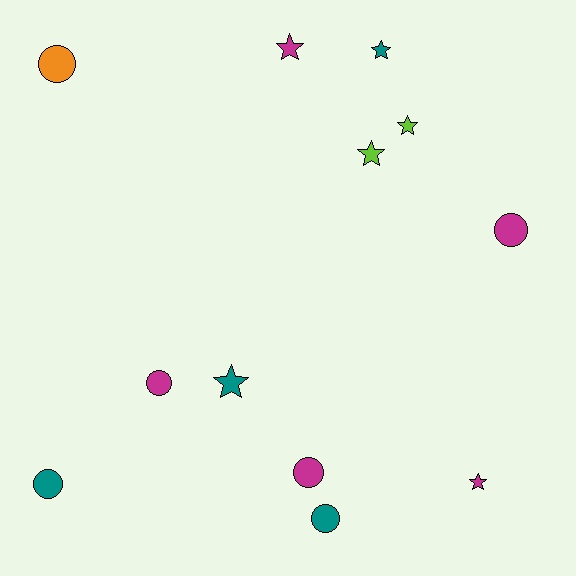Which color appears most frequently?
Magenta, with 5 objects.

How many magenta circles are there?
There are 3 magenta circles.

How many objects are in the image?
There are 12 objects.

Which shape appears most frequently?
Circle, with 6 objects.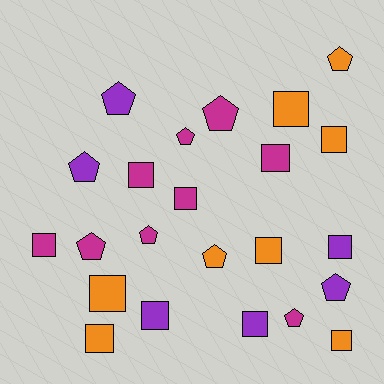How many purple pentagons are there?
There are 3 purple pentagons.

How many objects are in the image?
There are 23 objects.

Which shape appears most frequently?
Square, with 13 objects.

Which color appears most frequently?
Magenta, with 9 objects.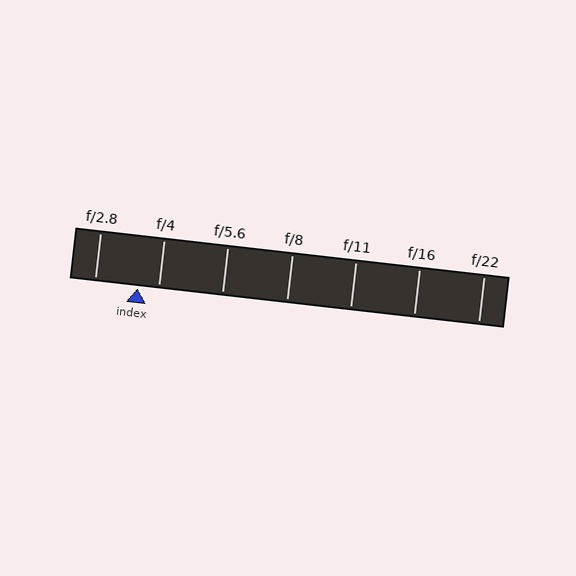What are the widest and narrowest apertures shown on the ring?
The widest aperture shown is f/2.8 and the narrowest is f/22.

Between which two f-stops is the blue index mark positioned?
The index mark is between f/2.8 and f/4.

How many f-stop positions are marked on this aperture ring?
There are 7 f-stop positions marked.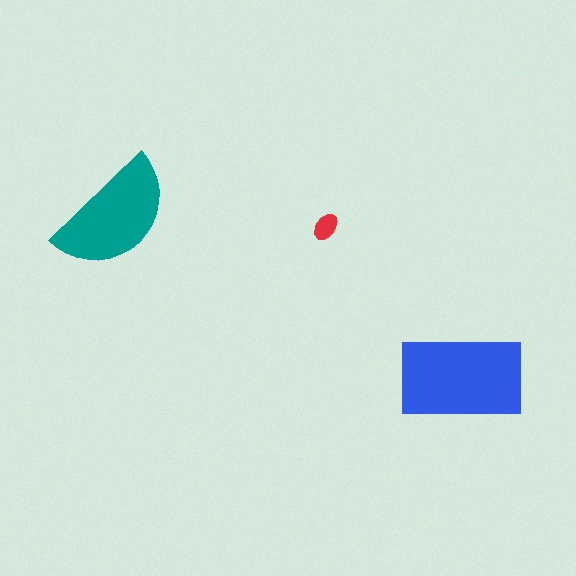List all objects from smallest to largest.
The red ellipse, the teal semicircle, the blue rectangle.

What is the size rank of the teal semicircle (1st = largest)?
2nd.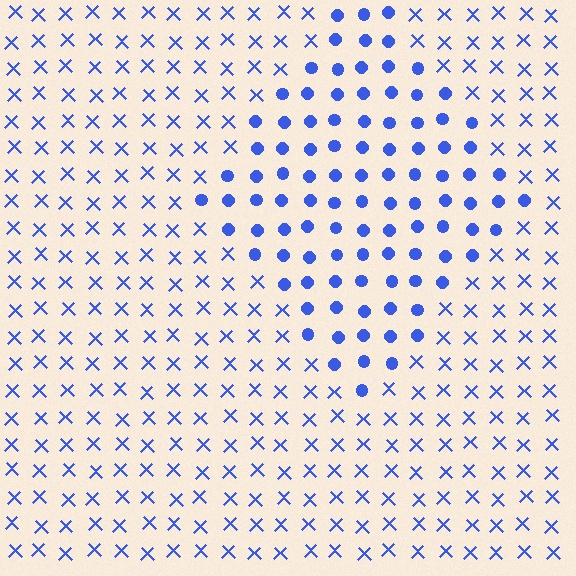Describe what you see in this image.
The image is filled with small blue elements arranged in a uniform grid. A diamond-shaped region contains circles, while the surrounding area contains X marks. The boundary is defined purely by the change in element shape.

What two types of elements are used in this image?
The image uses circles inside the diamond region and X marks outside it.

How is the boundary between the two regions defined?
The boundary is defined by a change in element shape: circles inside vs. X marks outside. All elements share the same color and spacing.